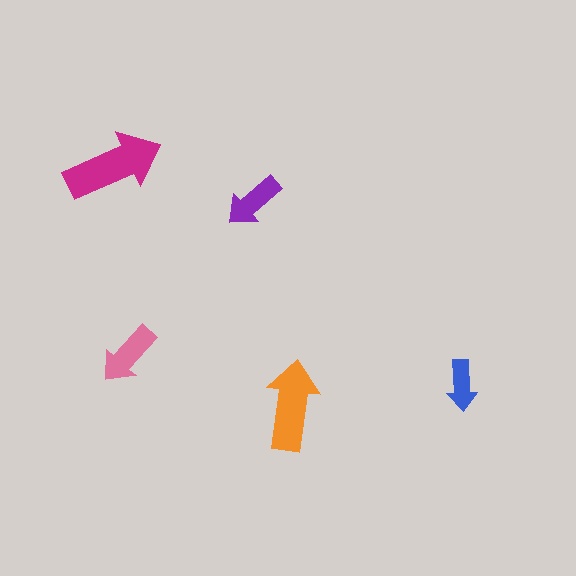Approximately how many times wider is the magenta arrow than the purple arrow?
About 1.5 times wider.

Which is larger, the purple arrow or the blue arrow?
The purple one.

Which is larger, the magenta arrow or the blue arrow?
The magenta one.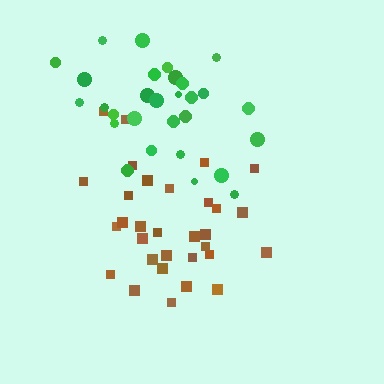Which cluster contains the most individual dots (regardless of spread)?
Brown (31).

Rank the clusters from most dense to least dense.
green, brown.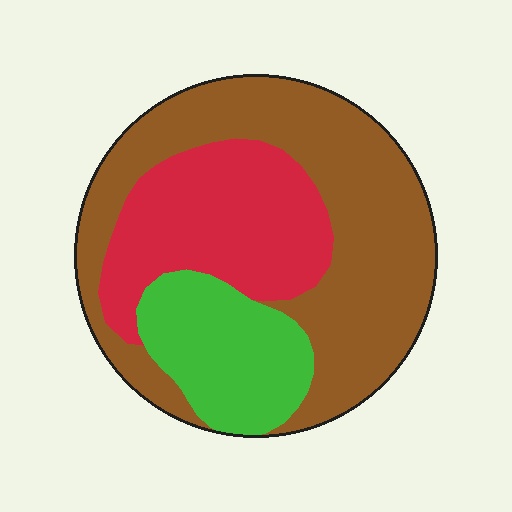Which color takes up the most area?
Brown, at roughly 50%.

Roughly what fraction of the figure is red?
Red covers 28% of the figure.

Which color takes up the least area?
Green, at roughly 20%.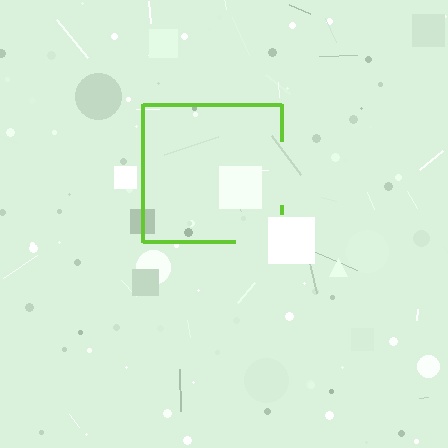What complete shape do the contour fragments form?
The contour fragments form a square.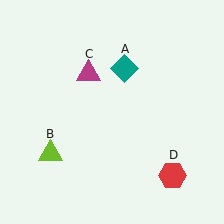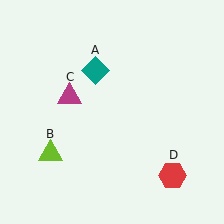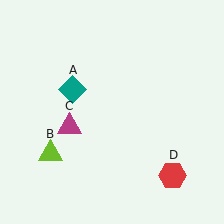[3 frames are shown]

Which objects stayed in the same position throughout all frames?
Lime triangle (object B) and red hexagon (object D) remained stationary.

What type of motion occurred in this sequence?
The teal diamond (object A), magenta triangle (object C) rotated counterclockwise around the center of the scene.